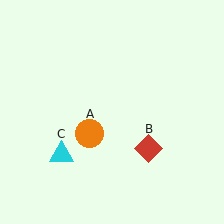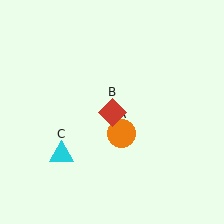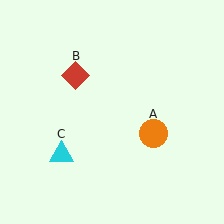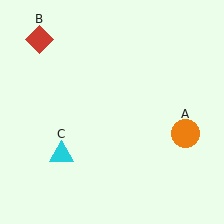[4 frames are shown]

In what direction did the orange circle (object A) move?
The orange circle (object A) moved right.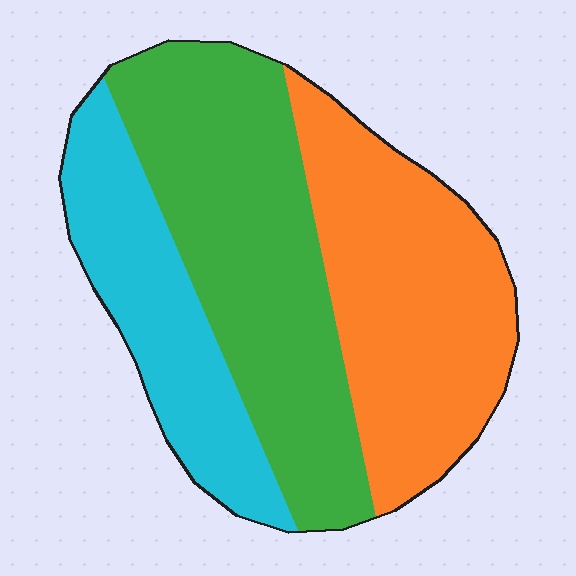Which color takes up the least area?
Cyan, at roughly 25%.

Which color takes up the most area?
Green, at roughly 40%.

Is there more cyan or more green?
Green.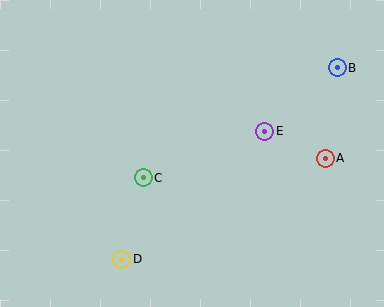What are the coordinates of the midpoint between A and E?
The midpoint between A and E is at (295, 145).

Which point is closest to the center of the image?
Point C at (143, 178) is closest to the center.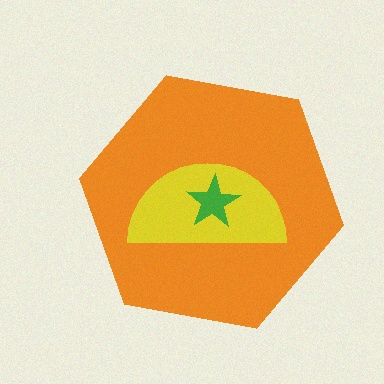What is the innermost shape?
The green star.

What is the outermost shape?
The orange hexagon.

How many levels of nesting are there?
3.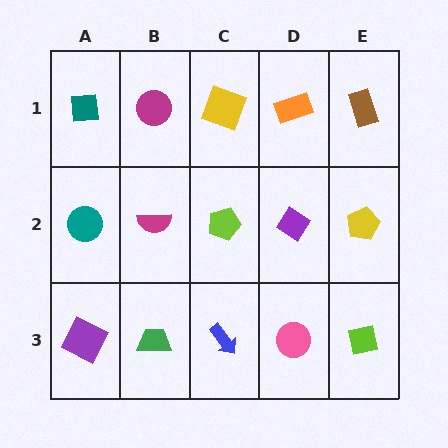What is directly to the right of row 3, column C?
A pink circle.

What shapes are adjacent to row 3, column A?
A teal circle (row 2, column A), a green trapezoid (row 3, column B).